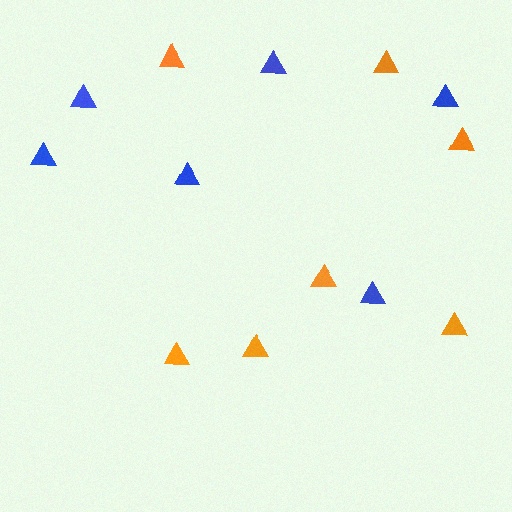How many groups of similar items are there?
There are 2 groups: one group of blue triangles (6) and one group of orange triangles (7).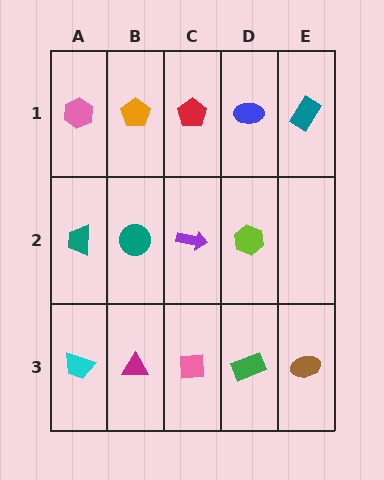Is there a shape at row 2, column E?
No, that cell is empty.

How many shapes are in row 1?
5 shapes.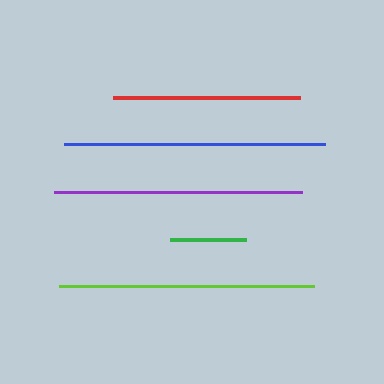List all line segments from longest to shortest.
From longest to shortest: blue, lime, purple, red, green.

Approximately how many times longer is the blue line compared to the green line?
The blue line is approximately 3.4 times the length of the green line.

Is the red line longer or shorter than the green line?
The red line is longer than the green line.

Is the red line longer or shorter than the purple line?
The purple line is longer than the red line.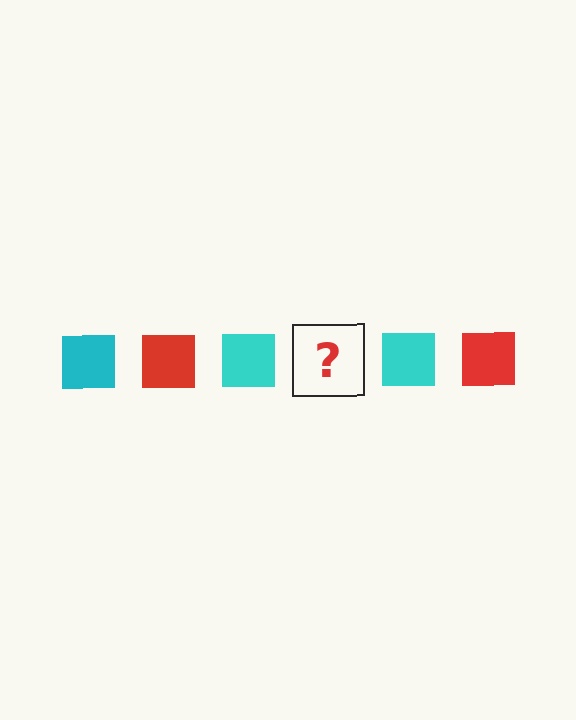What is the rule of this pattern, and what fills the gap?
The rule is that the pattern cycles through cyan, red squares. The gap should be filled with a red square.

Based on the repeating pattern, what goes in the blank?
The blank should be a red square.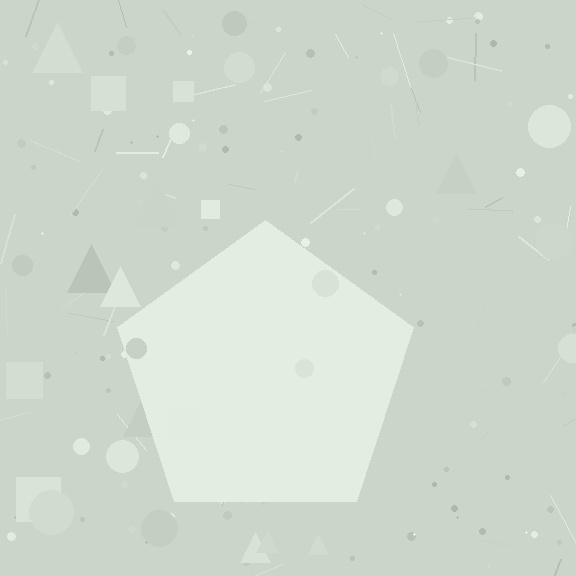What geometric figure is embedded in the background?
A pentagon is embedded in the background.